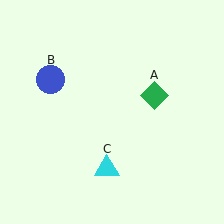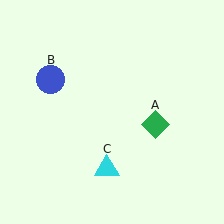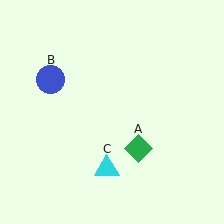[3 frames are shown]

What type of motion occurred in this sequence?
The green diamond (object A) rotated clockwise around the center of the scene.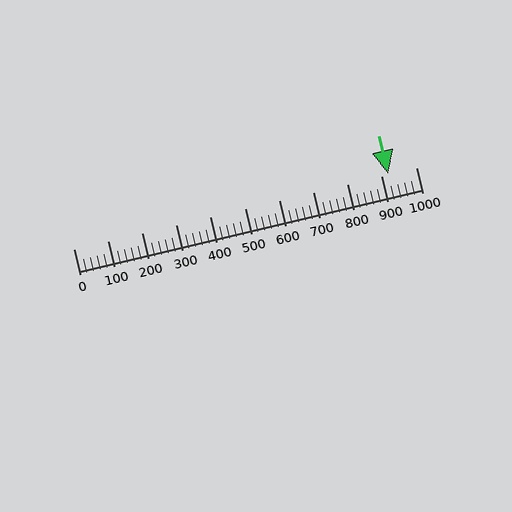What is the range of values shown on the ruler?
The ruler shows values from 0 to 1000.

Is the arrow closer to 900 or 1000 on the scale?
The arrow is closer to 900.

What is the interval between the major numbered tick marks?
The major tick marks are spaced 100 units apart.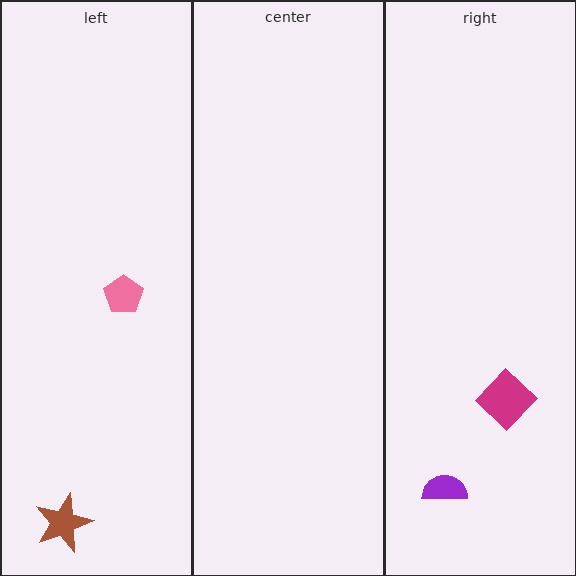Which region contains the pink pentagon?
The left region.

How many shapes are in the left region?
2.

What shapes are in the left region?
The brown star, the pink pentagon.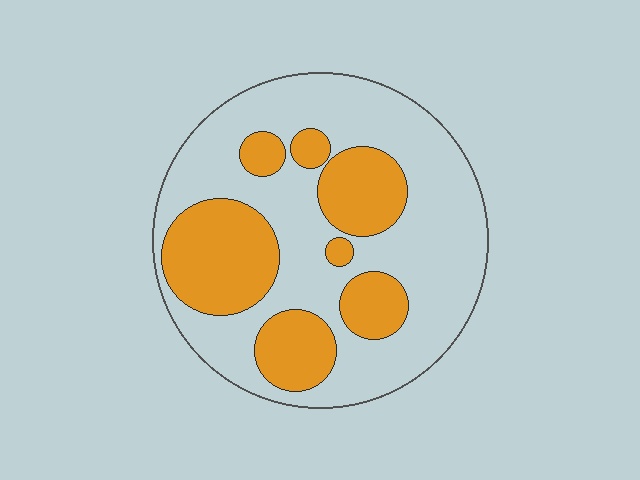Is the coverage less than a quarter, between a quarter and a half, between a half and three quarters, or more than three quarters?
Between a quarter and a half.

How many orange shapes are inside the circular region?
7.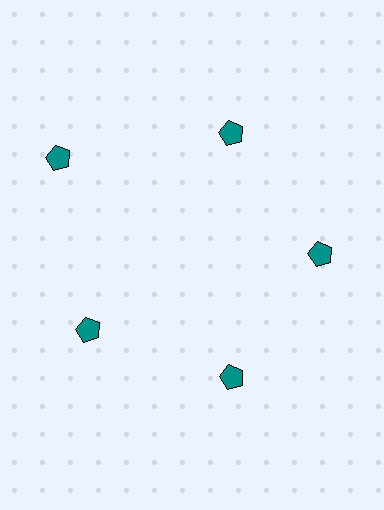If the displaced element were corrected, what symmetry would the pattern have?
It would have 5-fold rotational symmetry — the pattern would map onto itself every 72 degrees.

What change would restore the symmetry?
The symmetry would be restored by moving it inward, back onto the ring so that all 5 pentagons sit at equal angles and equal distance from the center.